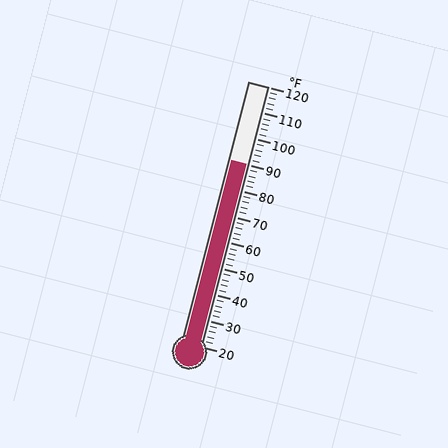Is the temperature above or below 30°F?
The temperature is above 30°F.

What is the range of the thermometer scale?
The thermometer scale ranges from 20°F to 120°F.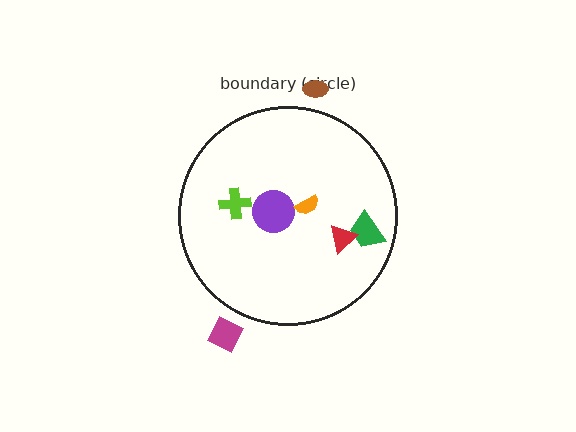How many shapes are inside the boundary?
5 inside, 2 outside.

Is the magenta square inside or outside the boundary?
Outside.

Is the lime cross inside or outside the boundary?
Inside.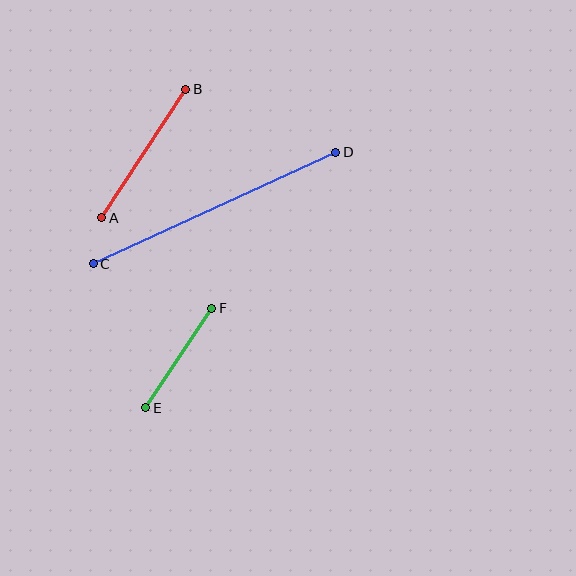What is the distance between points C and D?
The distance is approximately 267 pixels.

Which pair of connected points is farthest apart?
Points C and D are farthest apart.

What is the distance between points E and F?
The distance is approximately 119 pixels.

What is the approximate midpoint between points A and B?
The midpoint is at approximately (144, 153) pixels.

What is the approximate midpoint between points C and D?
The midpoint is at approximately (214, 208) pixels.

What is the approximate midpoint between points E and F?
The midpoint is at approximately (179, 358) pixels.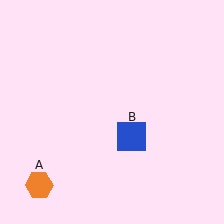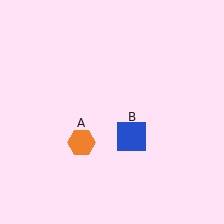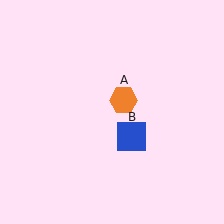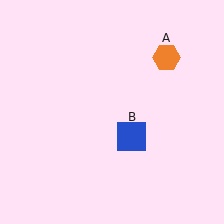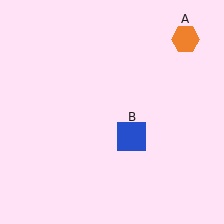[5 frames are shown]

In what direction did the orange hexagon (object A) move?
The orange hexagon (object A) moved up and to the right.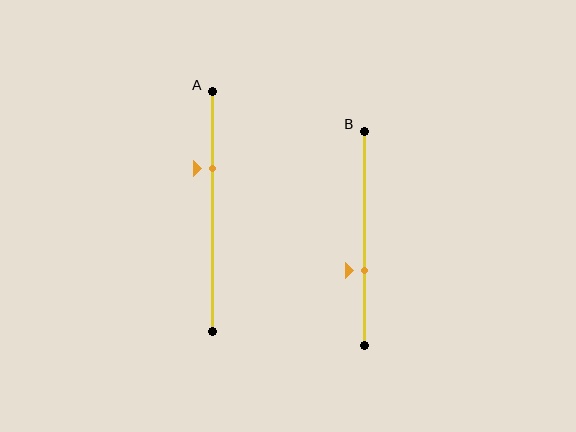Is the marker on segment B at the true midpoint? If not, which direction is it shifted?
No, the marker on segment B is shifted downward by about 15% of the segment length.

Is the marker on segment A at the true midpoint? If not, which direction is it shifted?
No, the marker on segment A is shifted upward by about 18% of the segment length.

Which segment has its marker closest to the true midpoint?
Segment B has its marker closest to the true midpoint.